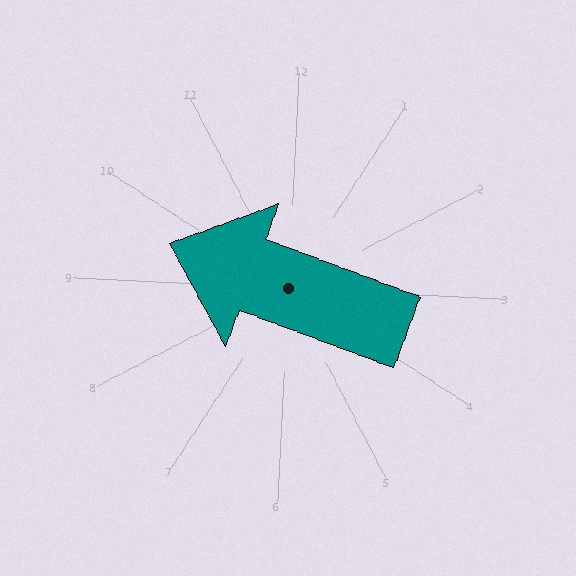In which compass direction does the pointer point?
West.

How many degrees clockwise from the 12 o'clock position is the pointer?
Approximately 288 degrees.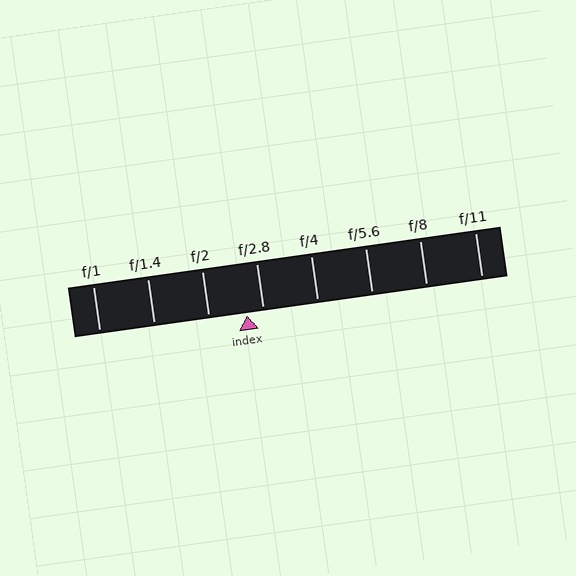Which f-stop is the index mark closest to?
The index mark is closest to f/2.8.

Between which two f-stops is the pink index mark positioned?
The index mark is between f/2 and f/2.8.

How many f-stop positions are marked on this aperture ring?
There are 8 f-stop positions marked.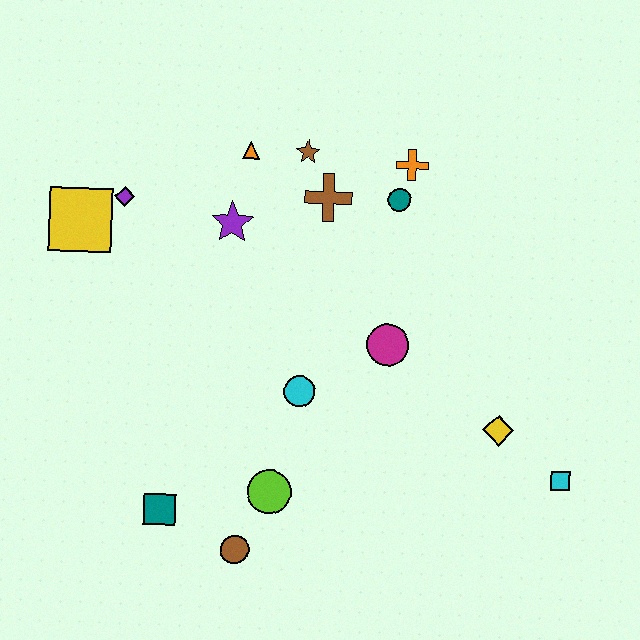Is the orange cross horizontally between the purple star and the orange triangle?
No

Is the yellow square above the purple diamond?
No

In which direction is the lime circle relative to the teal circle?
The lime circle is below the teal circle.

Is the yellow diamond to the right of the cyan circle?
Yes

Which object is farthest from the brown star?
The cyan square is farthest from the brown star.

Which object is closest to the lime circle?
The brown circle is closest to the lime circle.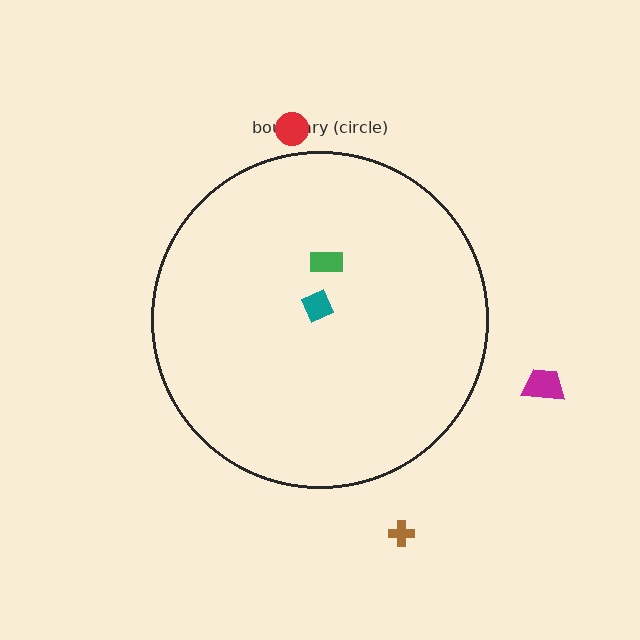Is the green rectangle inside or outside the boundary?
Inside.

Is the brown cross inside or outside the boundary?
Outside.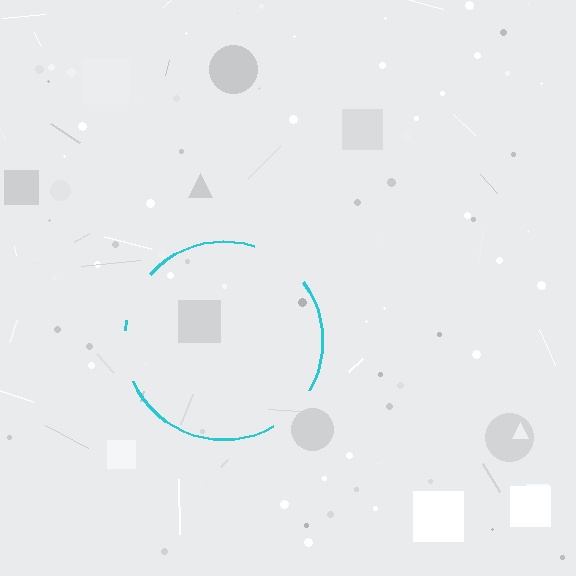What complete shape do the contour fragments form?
The contour fragments form a circle.